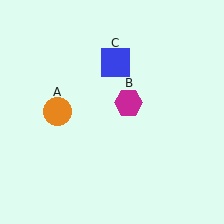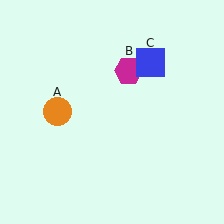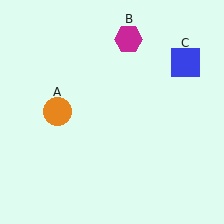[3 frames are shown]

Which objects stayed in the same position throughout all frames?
Orange circle (object A) remained stationary.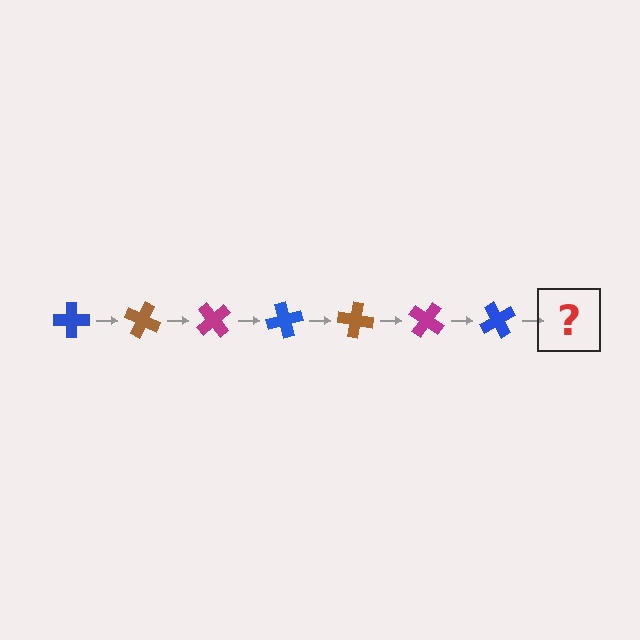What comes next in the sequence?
The next element should be a brown cross, rotated 175 degrees from the start.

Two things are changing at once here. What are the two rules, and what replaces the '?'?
The two rules are that it rotates 25 degrees each step and the color cycles through blue, brown, and magenta. The '?' should be a brown cross, rotated 175 degrees from the start.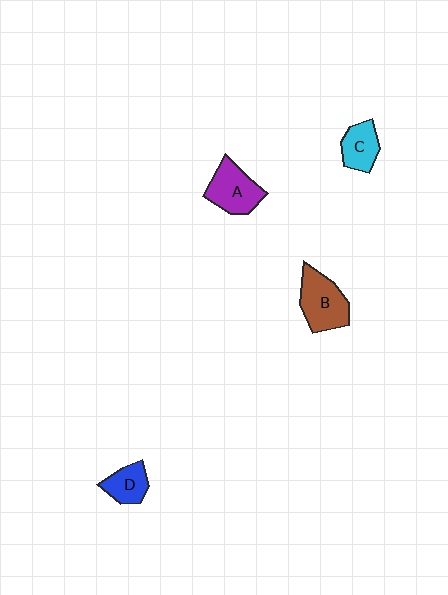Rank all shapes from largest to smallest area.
From largest to smallest: B (brown), A (purple), C (cyan), D (blue).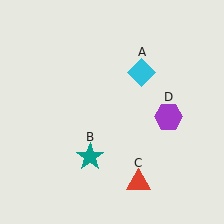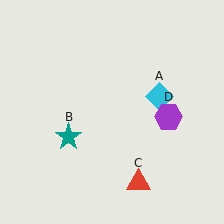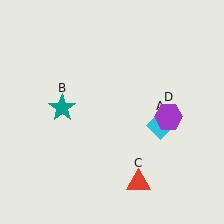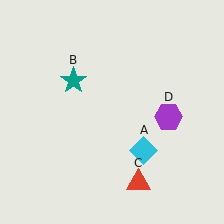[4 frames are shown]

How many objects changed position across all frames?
2 objects changed position: cyan diamond (object A), teal star (object B).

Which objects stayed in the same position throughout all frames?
Red triangle (object C) and purple hexagon (object D) remained stationary.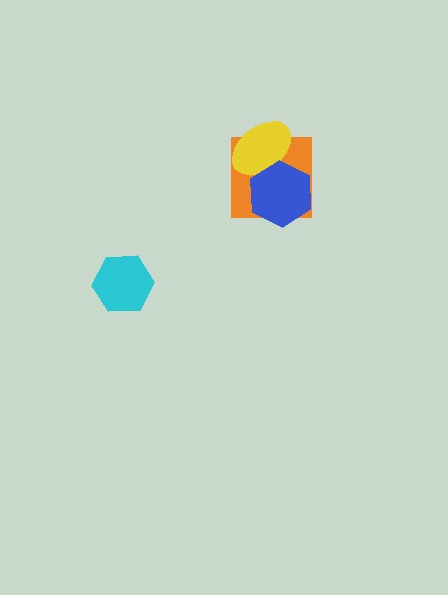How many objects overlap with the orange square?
2 objects overlap with the orange square.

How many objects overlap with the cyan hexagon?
0 objects overlap with the cyan hexagon.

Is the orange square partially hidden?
Yes, it is partially covered by another shape.